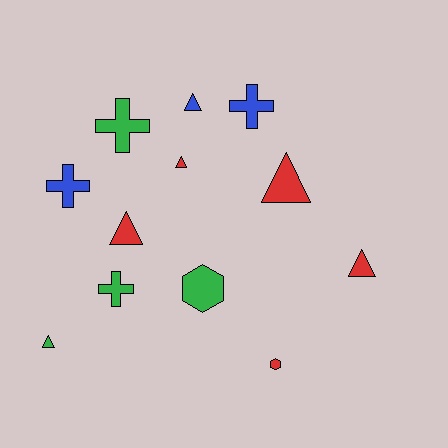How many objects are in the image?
There are 12 objects.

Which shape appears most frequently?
Triangle, with 6 objects.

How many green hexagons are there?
There is 1 green hexagon.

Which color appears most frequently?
Red, with 5 objects.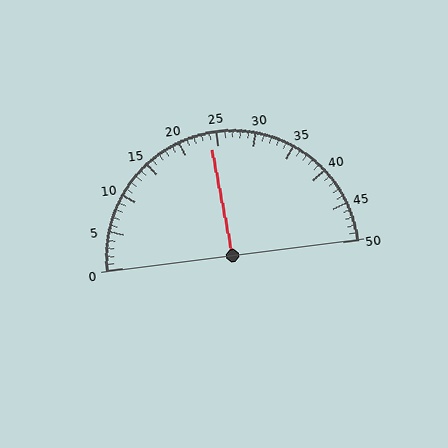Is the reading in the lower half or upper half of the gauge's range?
The reading is in the lower half of the range (0 to 50).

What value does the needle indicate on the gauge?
The needle indicates approximately 24.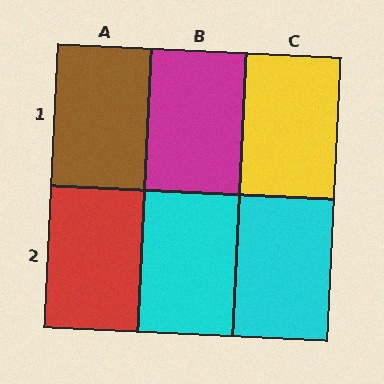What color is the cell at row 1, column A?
Brown.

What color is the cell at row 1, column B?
Magenta.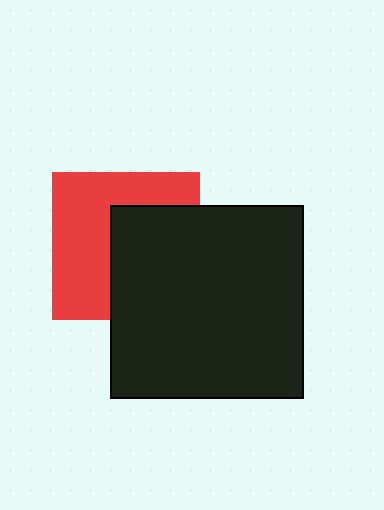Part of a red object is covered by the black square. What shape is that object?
It is a square.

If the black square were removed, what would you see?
You would see the complete red square.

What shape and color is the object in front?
The object in front is a black square.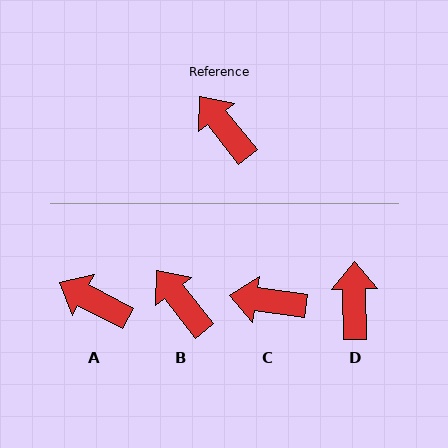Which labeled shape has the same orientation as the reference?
B.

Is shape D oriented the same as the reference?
No, it is off by about 38 degrees.